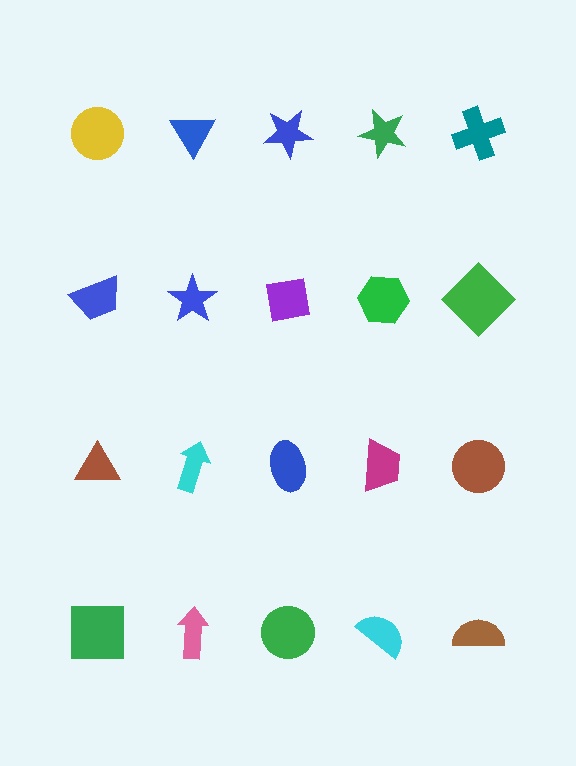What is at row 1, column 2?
A blue triangle.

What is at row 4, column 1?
A green square.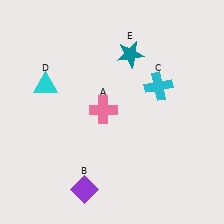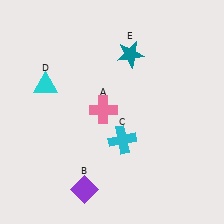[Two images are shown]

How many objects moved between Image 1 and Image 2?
1 object moved between the two images.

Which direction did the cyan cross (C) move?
The cyan cross (C) moved down.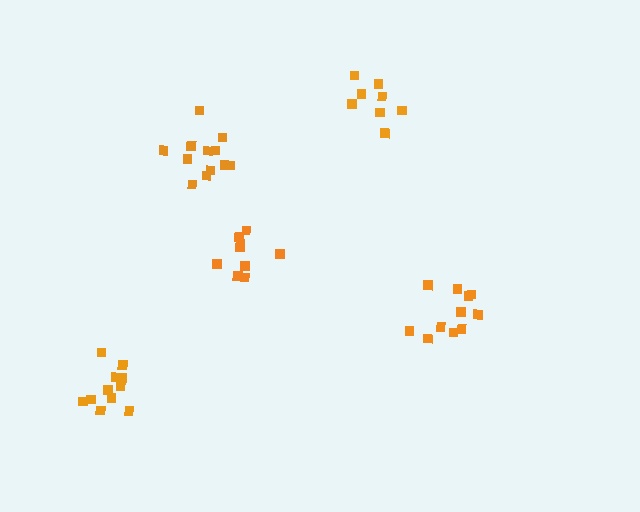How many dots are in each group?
Group 1: 9 dots, Group 2: 8 dots, Group 3: 12 dots, Group 4: 12 dots, Group 5: 11 dots (52 total).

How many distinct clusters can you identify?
There are 5 distinct clusters.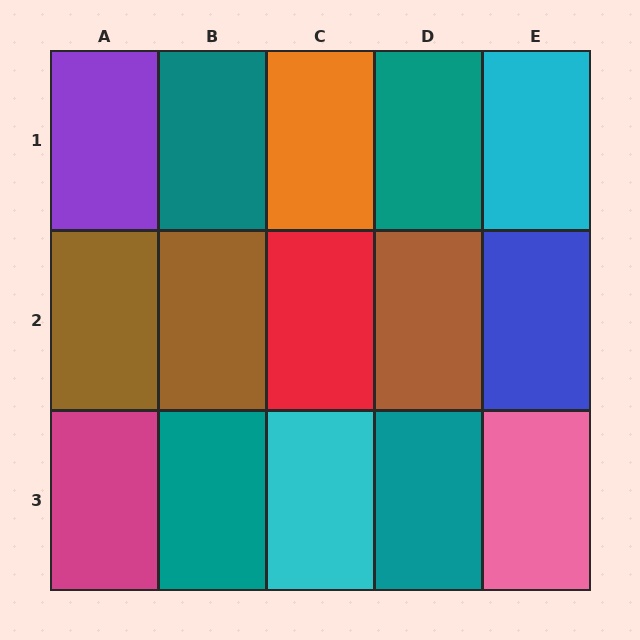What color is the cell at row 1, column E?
Cyan.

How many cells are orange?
1 cell is orange.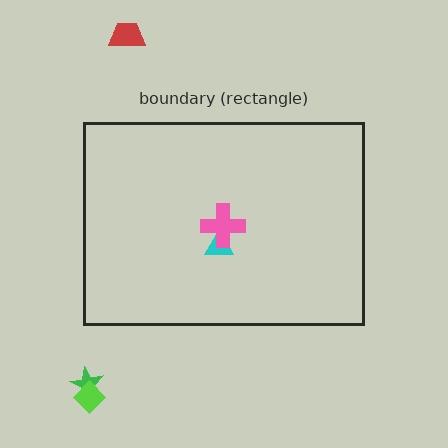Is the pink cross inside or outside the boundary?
Inside.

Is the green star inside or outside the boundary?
Outside.